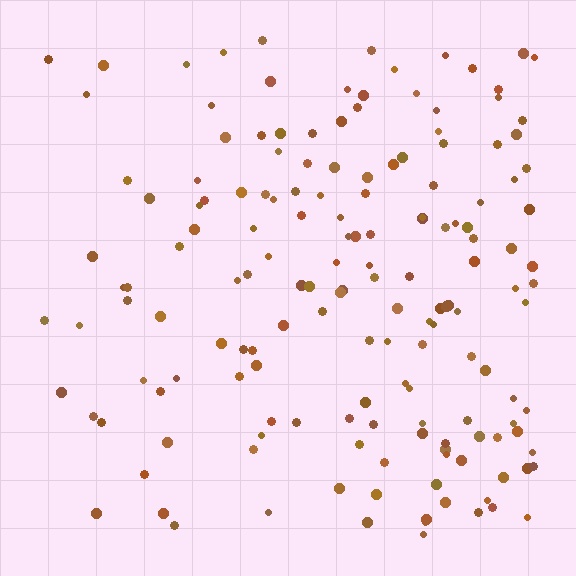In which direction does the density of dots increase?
From left to right, with the right side densest.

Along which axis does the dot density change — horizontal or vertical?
Horizontal.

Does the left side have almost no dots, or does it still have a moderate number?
Still a moderate number, just noticeably fewer than the right.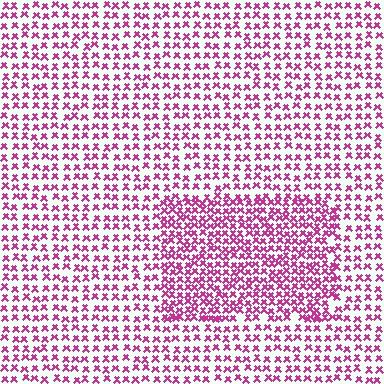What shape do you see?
I see a rectangle.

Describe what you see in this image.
The image contains small magenta elements arranged at two different densities. A rectangle-shaped region is visible where the elements are more densely packed than the surrounding area.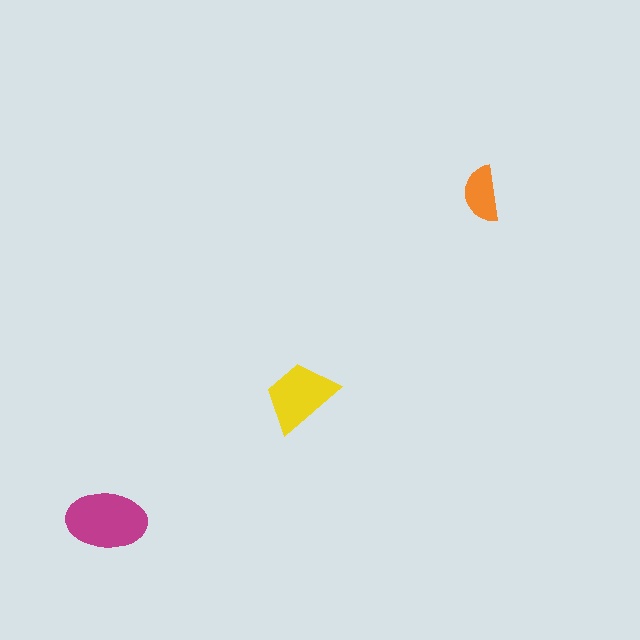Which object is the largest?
The magenta ellipse.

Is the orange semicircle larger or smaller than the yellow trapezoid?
Smaller.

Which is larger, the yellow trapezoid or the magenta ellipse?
The magenta ellipse.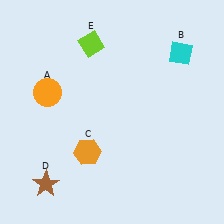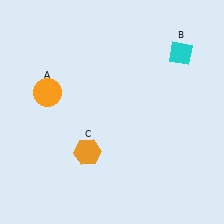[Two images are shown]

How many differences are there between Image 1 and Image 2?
There are 2 differences between the two images.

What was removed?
The lime diamond (E), the brown star (D) were removed in Image 2.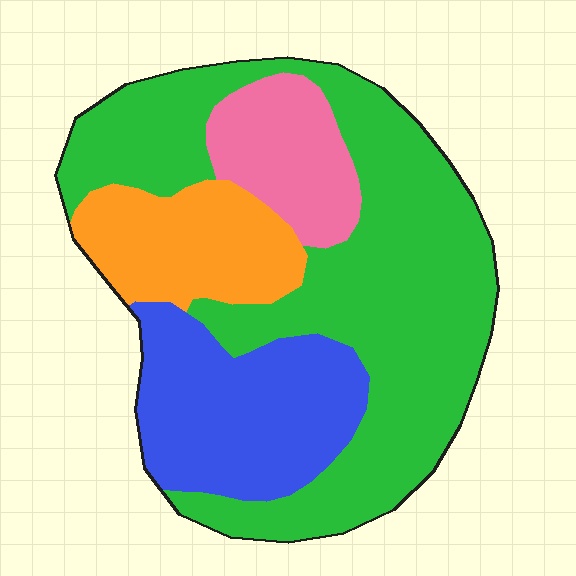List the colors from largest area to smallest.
From largest to smallest: green, blue, orange, pink.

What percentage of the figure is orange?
Orange covers 15% of the figure.